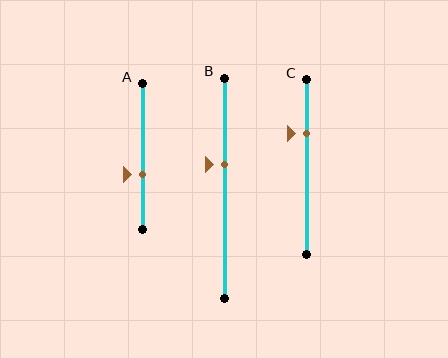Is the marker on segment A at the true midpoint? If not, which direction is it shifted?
No, the marker on segment A is shifted downward by about 13% of the segment length.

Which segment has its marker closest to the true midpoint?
Segment B has its marker closest to the true midpoint.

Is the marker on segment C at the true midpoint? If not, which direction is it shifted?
No, the marker on segment C is shifted upward by about 19% of the segment length.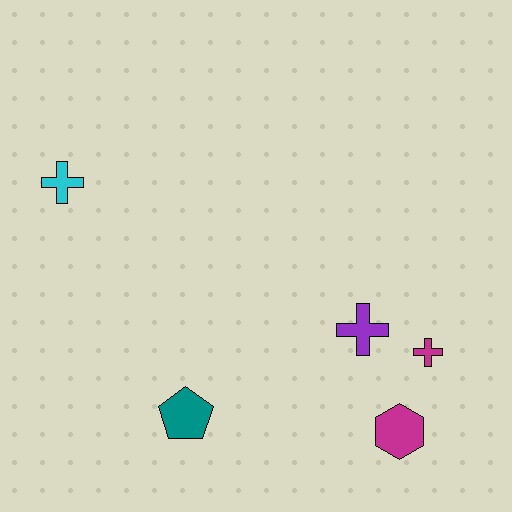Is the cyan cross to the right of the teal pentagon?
No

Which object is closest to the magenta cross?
The purple cross is closest to the magenta cross.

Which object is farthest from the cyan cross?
The magenta hexagon is farthest from the cyan cross.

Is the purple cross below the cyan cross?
Yes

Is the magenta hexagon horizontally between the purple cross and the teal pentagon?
No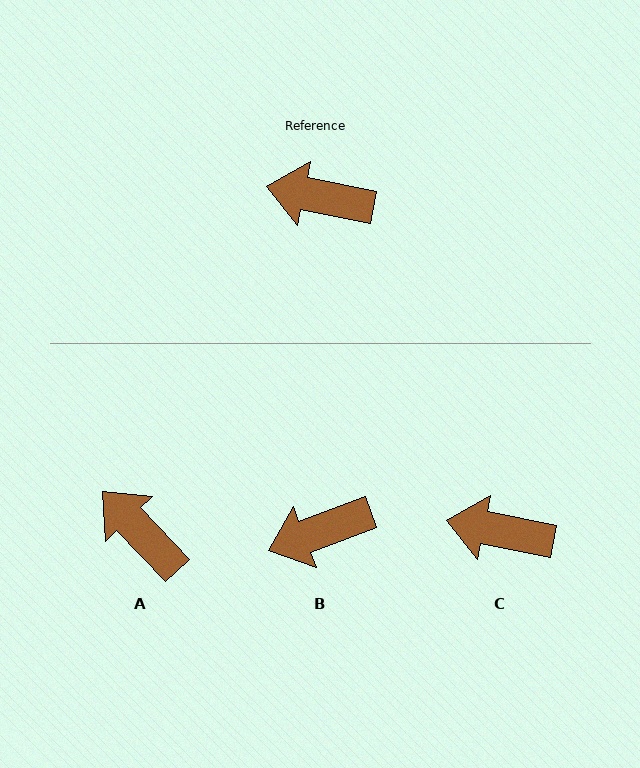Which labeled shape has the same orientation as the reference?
C.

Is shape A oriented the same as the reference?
No, it is off by about 36 degrees.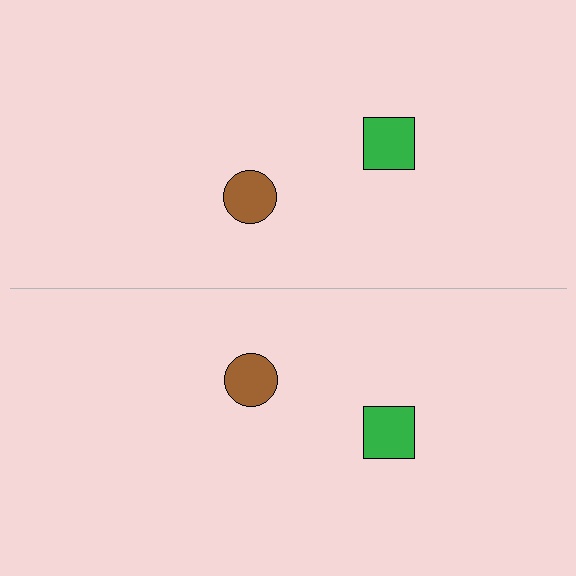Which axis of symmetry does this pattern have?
The pattern has a horizontal axis of symmetry running through the center of the image.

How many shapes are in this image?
There are 4 shapes in this image.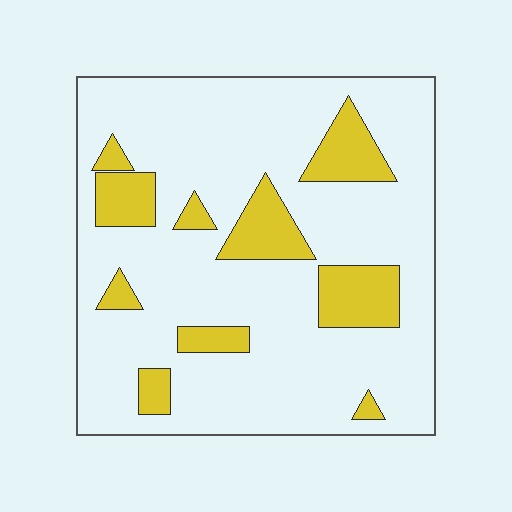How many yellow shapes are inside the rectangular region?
10.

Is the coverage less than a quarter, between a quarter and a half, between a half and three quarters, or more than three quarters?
Less than a quarter.